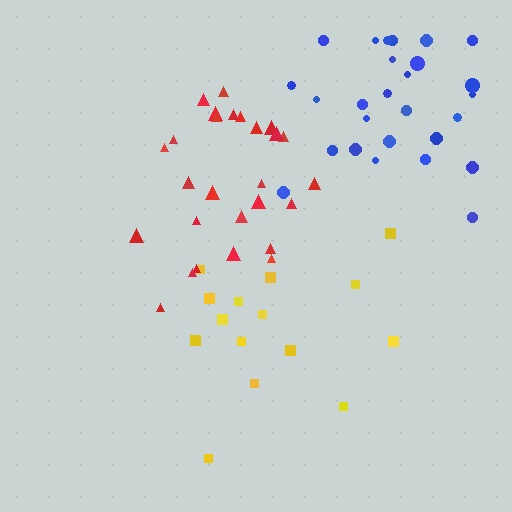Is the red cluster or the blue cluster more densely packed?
Red.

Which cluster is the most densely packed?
Red.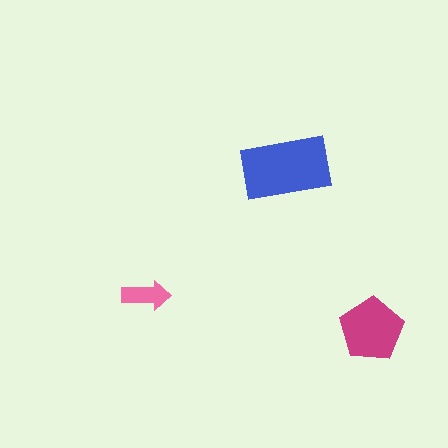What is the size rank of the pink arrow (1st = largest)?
3rd.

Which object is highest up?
The blue rectangle is topmost.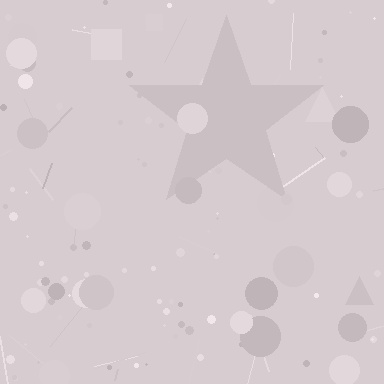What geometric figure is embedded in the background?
A star is embedded in the background.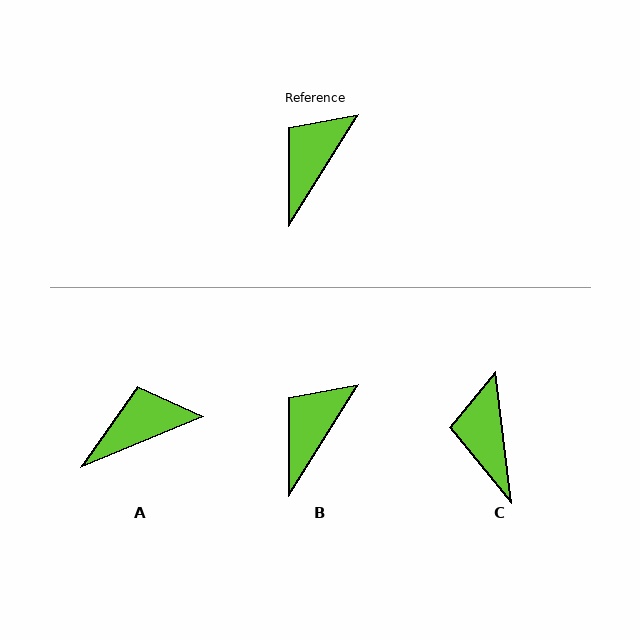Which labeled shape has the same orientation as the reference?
B.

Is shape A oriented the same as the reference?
No, it is off by about 35 degrees.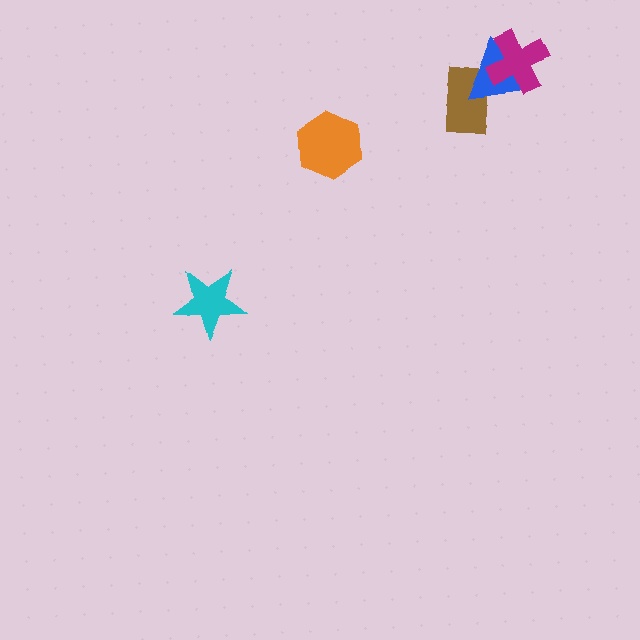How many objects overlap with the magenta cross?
1 object overlaps with the magenta cross.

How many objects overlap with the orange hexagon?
0 objects overlap with the orange hexagon.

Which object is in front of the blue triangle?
The magenta cross is in front of the blue triangle.